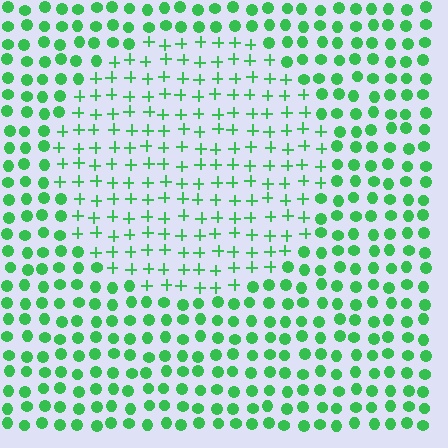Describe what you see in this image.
The image is filled with small green elements arranged in a uniform grid. A circle-shaped region contains plus signs, while the surrounding area contains circles. The boundary is defined purely by the change in element shape.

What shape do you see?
I see a circle.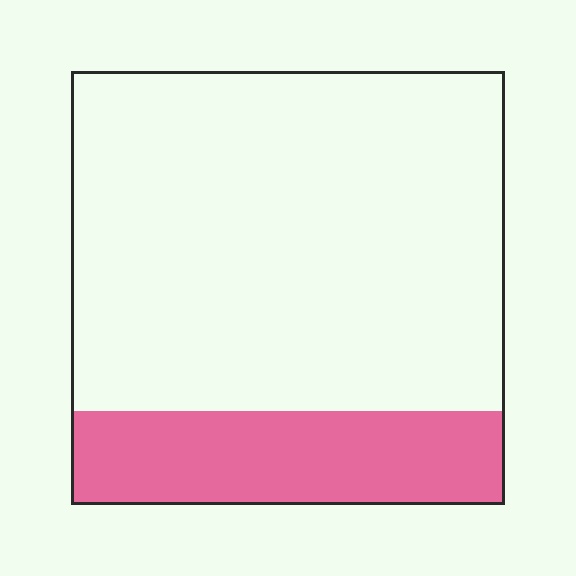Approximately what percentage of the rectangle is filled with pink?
Approximately 20%.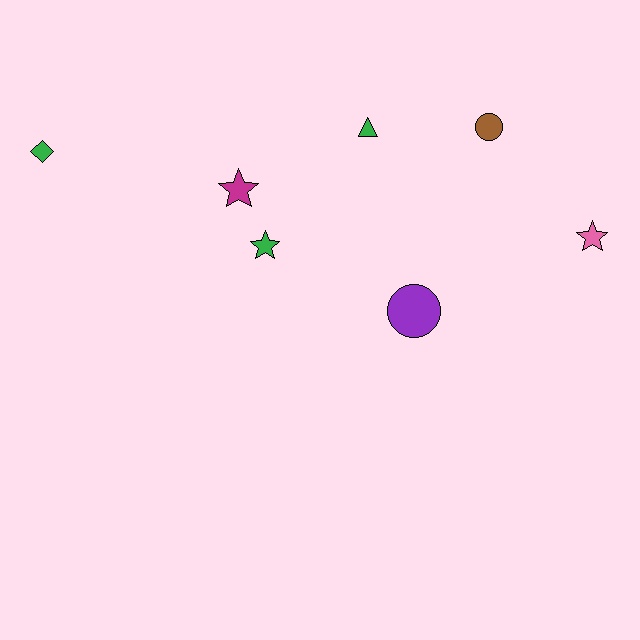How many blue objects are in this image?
There are no blue objects.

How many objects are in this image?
There are 7 objects.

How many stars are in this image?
There are 3 stars.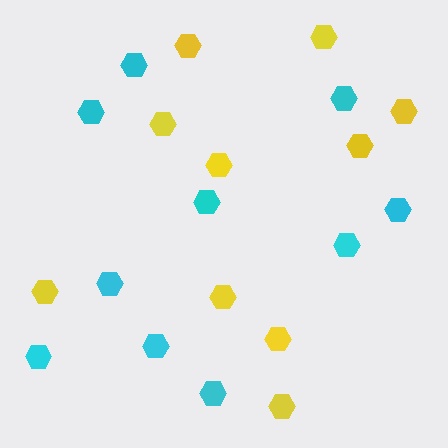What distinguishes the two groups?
There are 2 groups: one group of yellow hexagons (10) and one group of cyan hexagons (10).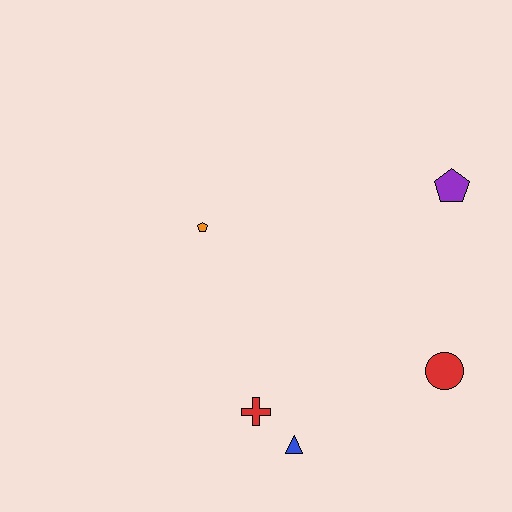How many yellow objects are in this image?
There are no yellow objects.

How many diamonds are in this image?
There are no diamonds.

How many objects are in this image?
There are 5 objects.